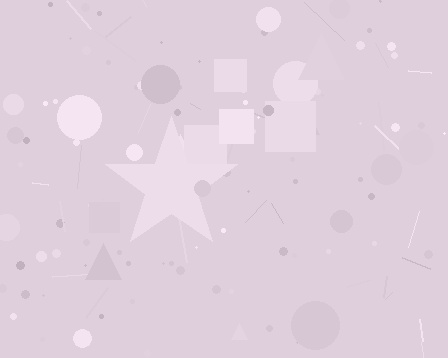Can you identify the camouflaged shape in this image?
The camouflaged shape is a star.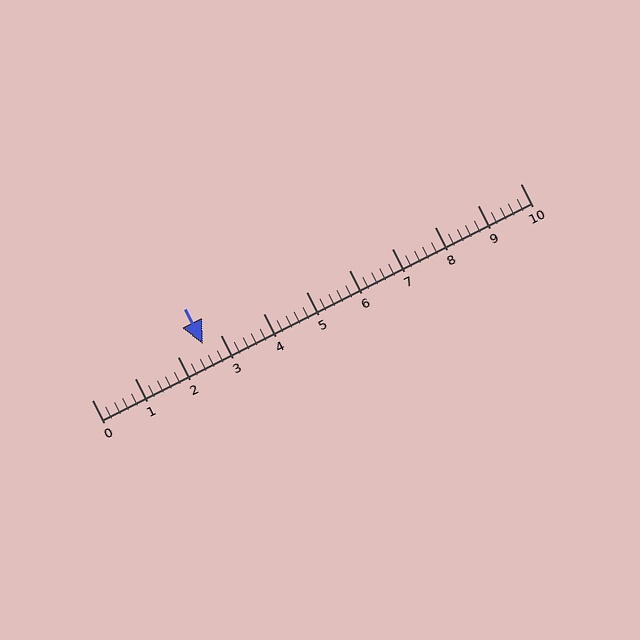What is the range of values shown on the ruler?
The ruler shows values from 0 to 10.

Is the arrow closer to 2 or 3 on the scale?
The arrow is closer to 3.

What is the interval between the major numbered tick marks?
The major tick marks are spaced 1 units apart.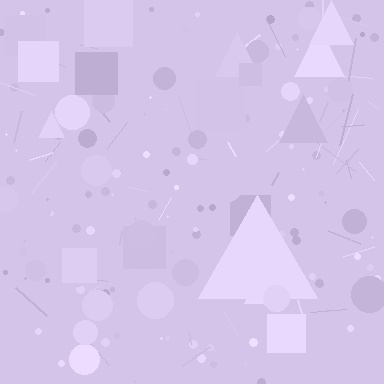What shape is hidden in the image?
A triangle is hidden in the image.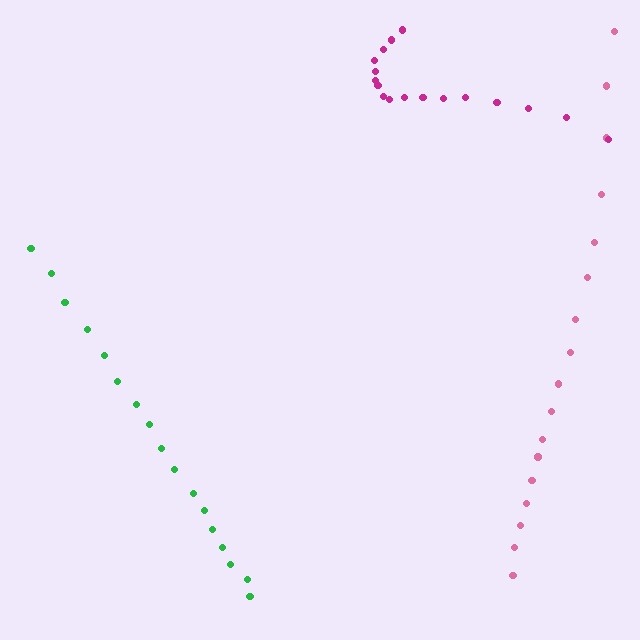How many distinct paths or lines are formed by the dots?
There are 3 distinct paths.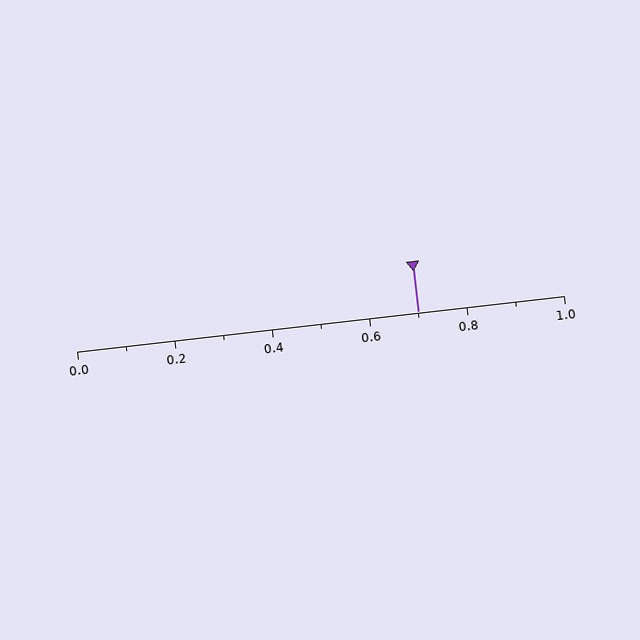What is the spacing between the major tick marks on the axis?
The major ticks are spaced 0.2 apart.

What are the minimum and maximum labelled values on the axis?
The axis runs from 0.0 to 1.0.